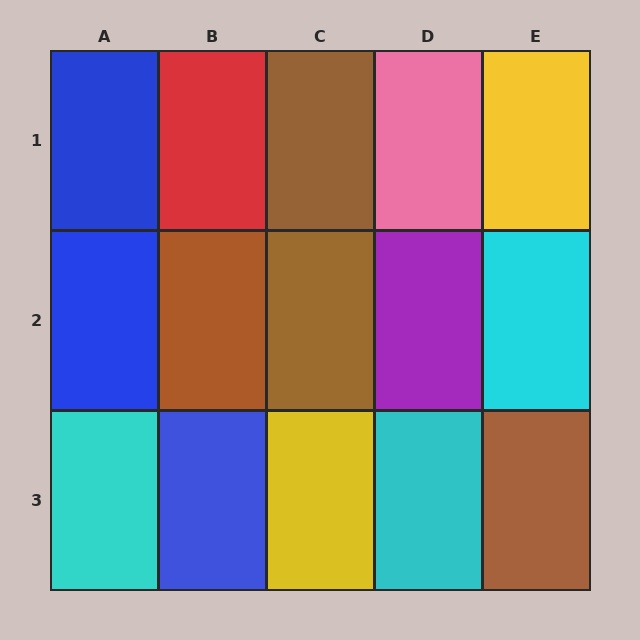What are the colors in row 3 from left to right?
Cyan, blue, yellow, cyan, brown.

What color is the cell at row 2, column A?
Blue.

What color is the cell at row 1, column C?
Brown.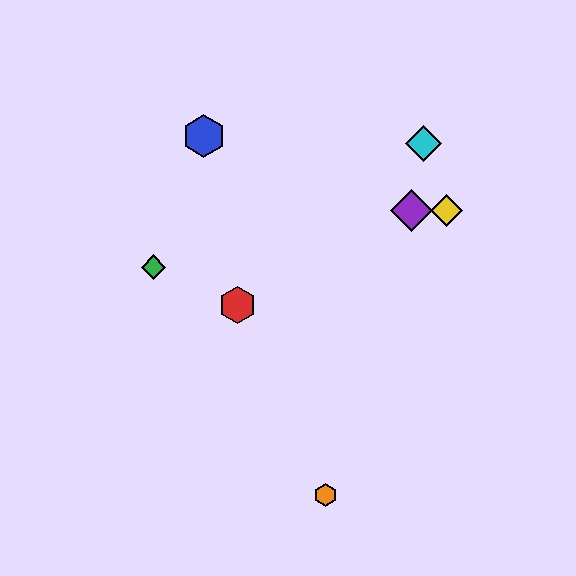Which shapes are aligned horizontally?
The yellow diamond, the purple diamond are aligned horizontally.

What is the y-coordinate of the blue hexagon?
The blue hexagon is at y≈136.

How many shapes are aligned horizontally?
2 shapes (the yellow diamond, the purple diamond) are aligned horizontally.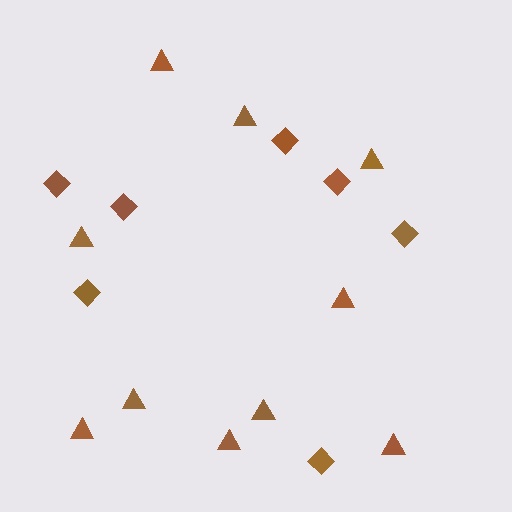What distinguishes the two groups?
There are 2 groups: one group of triangles (10) and one group of diamonds (7).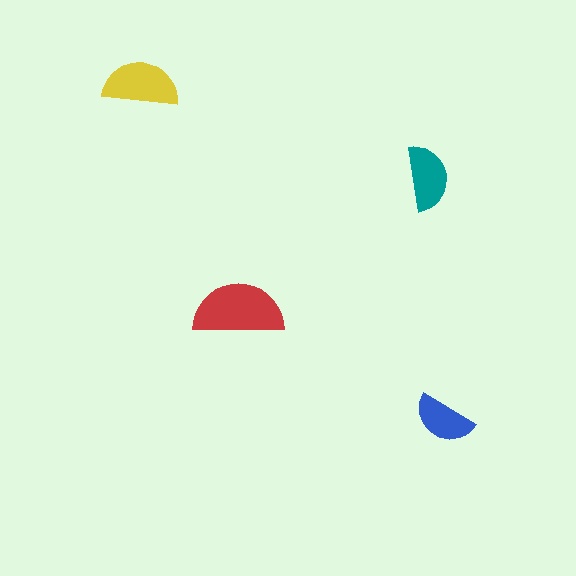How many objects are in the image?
There are 4 objects in the image.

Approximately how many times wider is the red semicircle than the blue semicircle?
About 1.5 times wider.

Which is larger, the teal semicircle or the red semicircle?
The red one.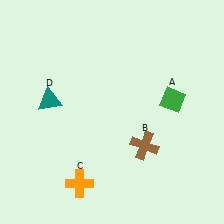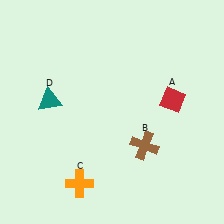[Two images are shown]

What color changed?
The diamond (A) changed from green in Image 1 to red in Image 2.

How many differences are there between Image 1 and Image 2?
There is 1 difference between the two images.